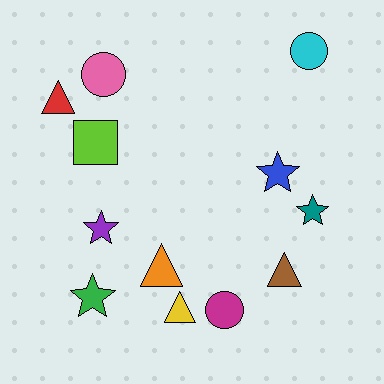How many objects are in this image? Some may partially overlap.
There are 12 objects.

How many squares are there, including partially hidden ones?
There is 1 square.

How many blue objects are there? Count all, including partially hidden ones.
There is 1 blue object.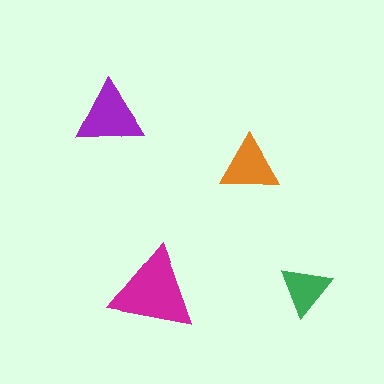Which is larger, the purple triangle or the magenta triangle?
The magenta one.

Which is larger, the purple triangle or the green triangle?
The purple one.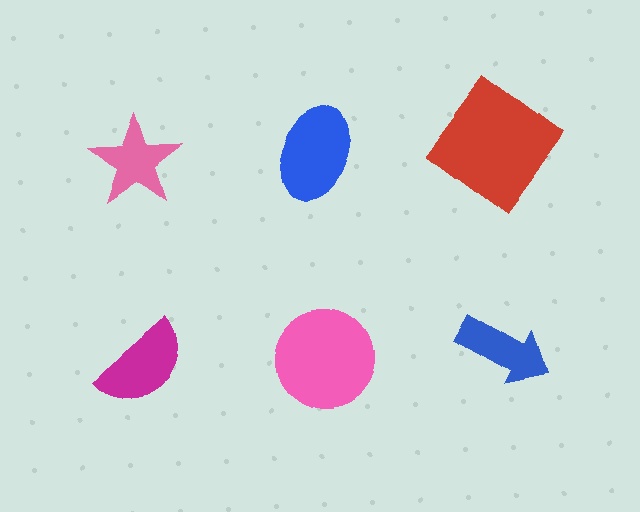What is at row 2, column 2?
A pink circle.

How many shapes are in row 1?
3 shapes.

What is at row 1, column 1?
A pink star.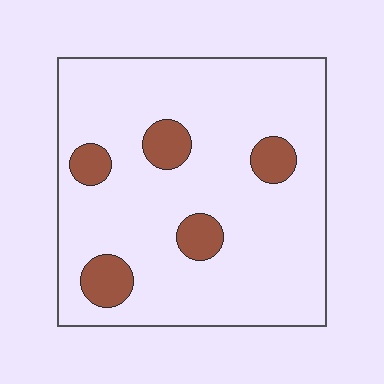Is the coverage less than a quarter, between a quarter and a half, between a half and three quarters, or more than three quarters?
Less than a quarter.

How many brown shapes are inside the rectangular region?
5.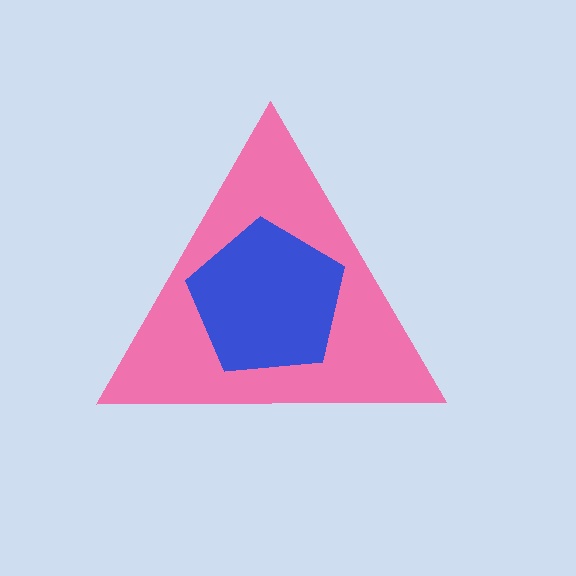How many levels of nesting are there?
2.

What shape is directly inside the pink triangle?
The blue pentagon.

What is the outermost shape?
The pink triangle.